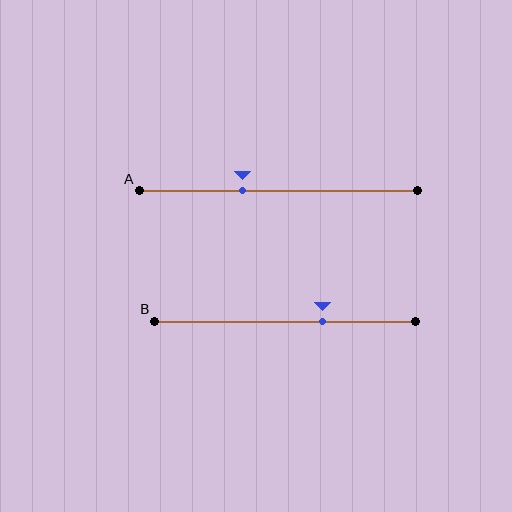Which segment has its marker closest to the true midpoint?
Segment A has its marker closest to the true midpoint.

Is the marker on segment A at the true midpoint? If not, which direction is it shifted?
No, the marker on segment A is shifted to the left by about 13% of the segment length.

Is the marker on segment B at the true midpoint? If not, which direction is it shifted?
No, the marker on segment B is shifted to the right by about 14% of the segment length.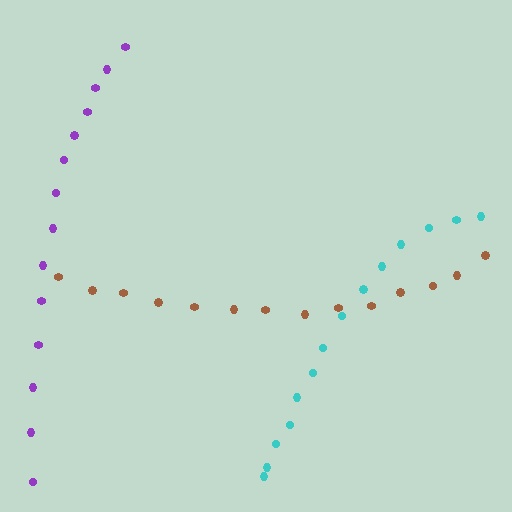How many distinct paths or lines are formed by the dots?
There are 3 distinct paths.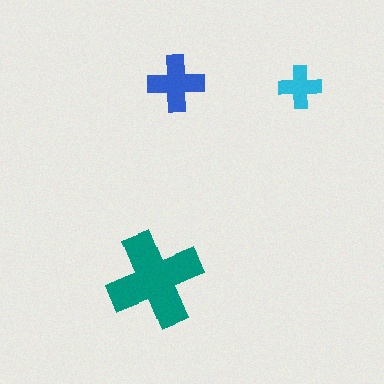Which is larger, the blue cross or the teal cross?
The teal one.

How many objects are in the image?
There are 3 objects in the image.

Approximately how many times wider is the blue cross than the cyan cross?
About 1.5 times wider.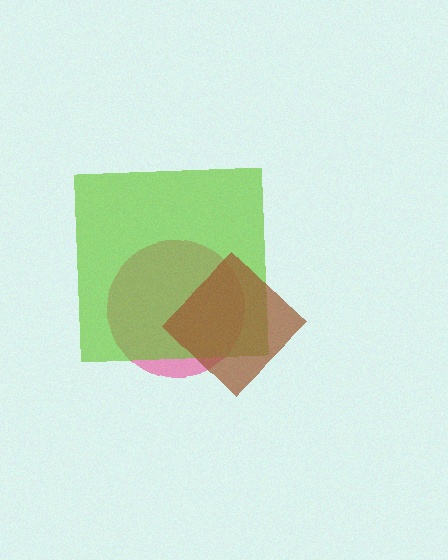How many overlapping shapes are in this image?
There are 3 overlapping shapes in the image.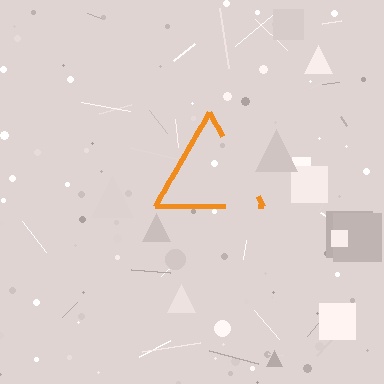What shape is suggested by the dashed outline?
The dashed outline suggests a triangle.